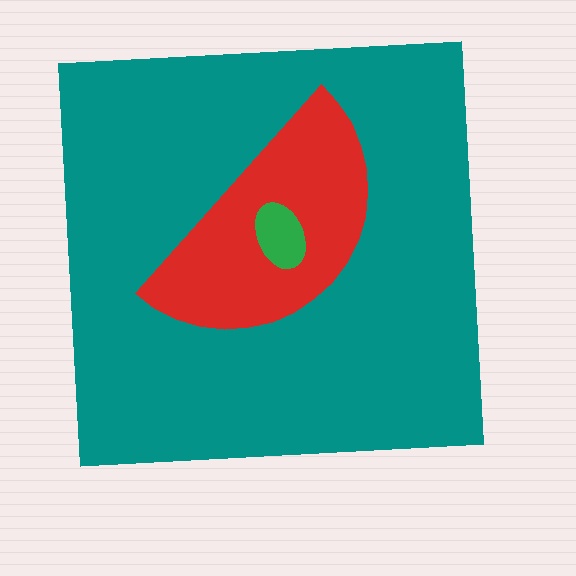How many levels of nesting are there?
3.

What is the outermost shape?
The teal square.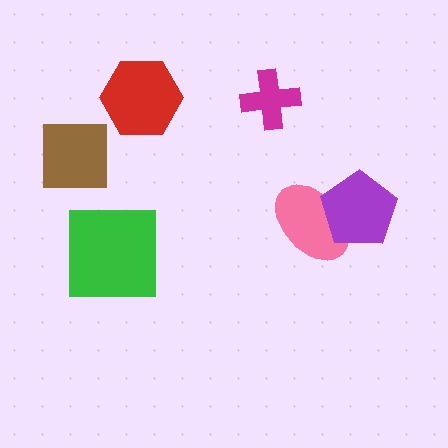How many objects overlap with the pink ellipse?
1 object overlaps with the pink ellipse.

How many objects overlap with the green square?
0 objects overlap with the green square.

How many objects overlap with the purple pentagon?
1 object overlaps with the purple pentagon.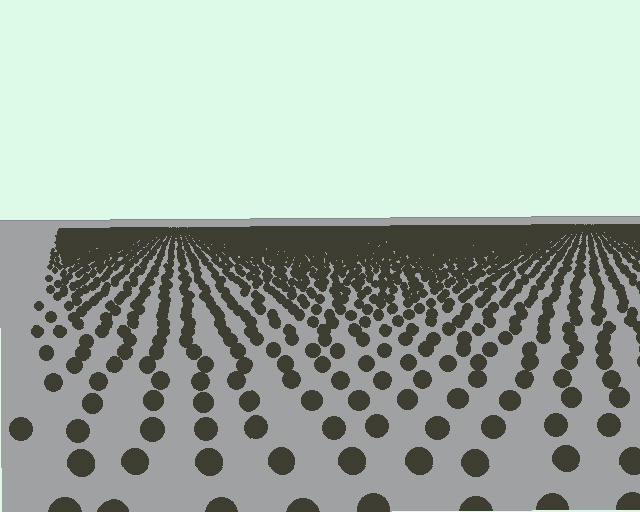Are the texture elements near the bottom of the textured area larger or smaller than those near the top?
Larger. Near the bottom, elements are closer to the viewer and appear at a bigger on-screen size.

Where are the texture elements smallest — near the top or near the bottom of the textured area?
Near the top.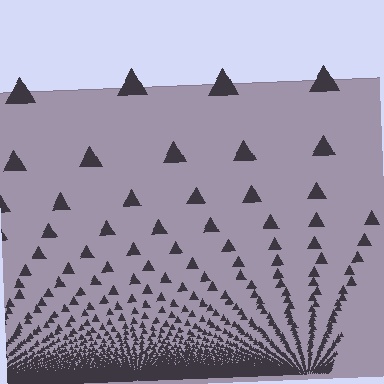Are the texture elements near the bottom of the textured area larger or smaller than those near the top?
Smaller. The gradient is inverted — elements near the bottom are smaller and denser.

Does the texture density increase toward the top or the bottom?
Density increases toward the bottom.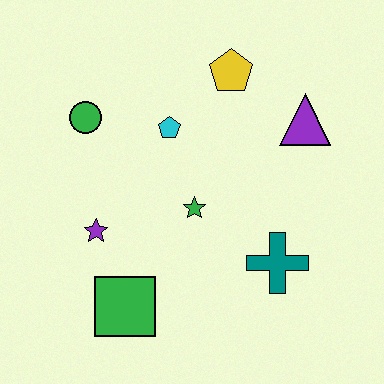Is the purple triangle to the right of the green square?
Yes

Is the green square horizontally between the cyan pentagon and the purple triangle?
No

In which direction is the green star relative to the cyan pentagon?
The green star is below the cyan pentagon.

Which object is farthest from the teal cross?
The green circle is farthest from the teal cross.